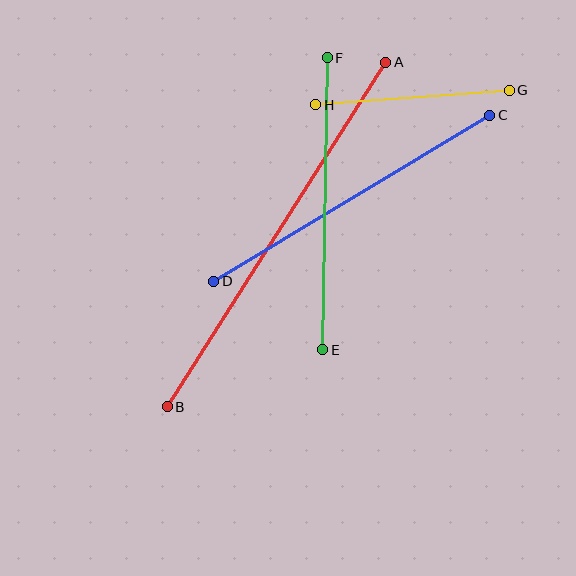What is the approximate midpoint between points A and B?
The midpoint is at approximately (276, 234) pixels.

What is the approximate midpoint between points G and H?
The midpoint is at approximately (412, 98) pixels.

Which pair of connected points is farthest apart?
Points A and B are farthest apart.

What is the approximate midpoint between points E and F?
The midpoint is at approximately (325, 204) pixels.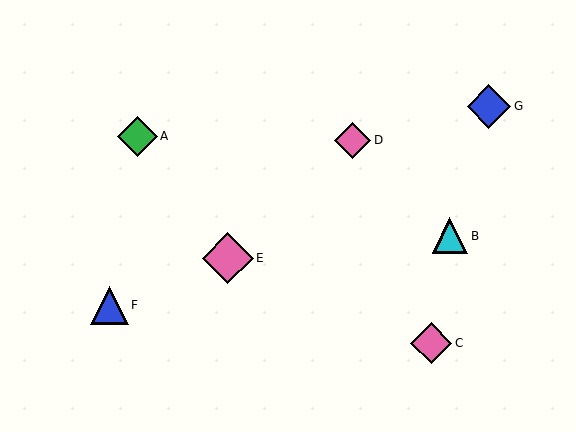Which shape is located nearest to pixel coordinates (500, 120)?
The blue diamond (labeled G) at (489, 106) is nearest to that location.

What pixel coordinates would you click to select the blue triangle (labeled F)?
Click at (109, 305) to select the blue triangle F.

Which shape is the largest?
The pink diamond (labeled E) is the largest.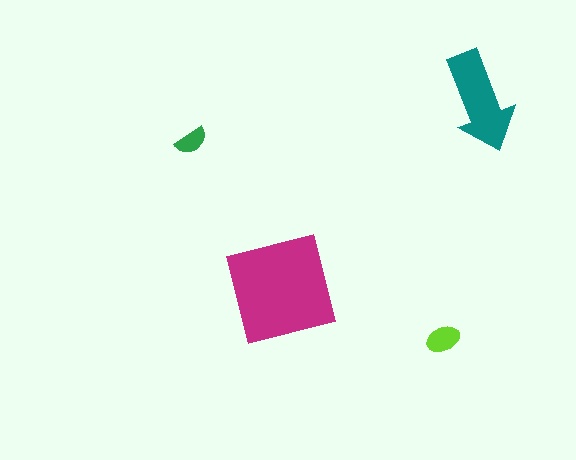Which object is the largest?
The magenta square.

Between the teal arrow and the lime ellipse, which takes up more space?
The teal arrow.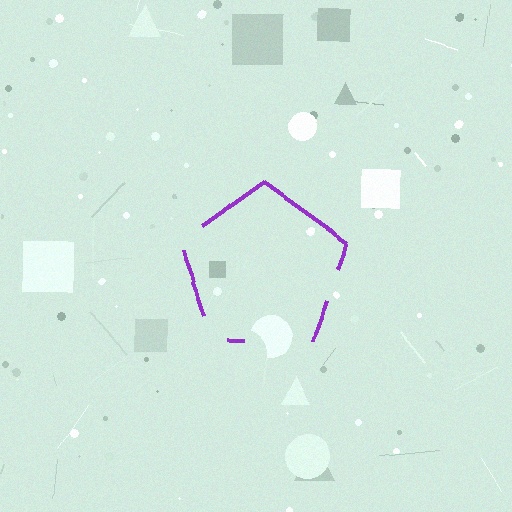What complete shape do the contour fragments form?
The contour fragments form a pentagon.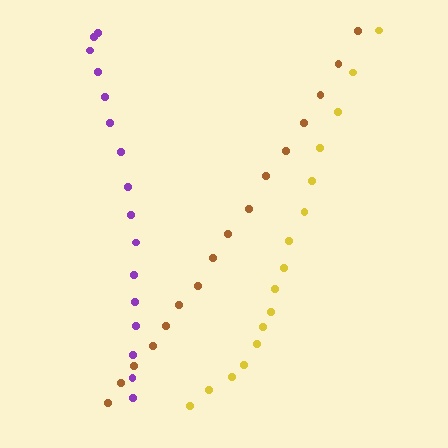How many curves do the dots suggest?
There are 3 distinct paths.